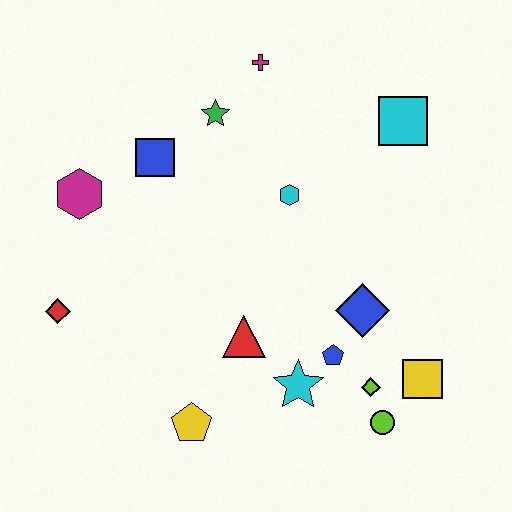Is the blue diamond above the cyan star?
Yes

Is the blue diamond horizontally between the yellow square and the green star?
Yes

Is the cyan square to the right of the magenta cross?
Yes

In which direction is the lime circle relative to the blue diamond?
The lime circle is below the blue diamond.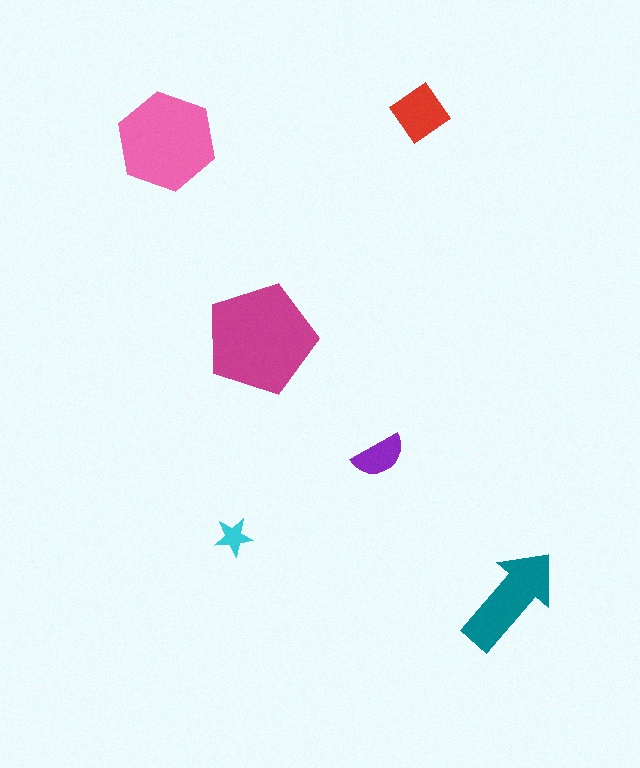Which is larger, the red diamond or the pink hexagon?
The pink hexagon.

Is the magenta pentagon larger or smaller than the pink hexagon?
Larger.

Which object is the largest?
The magenta pentagon.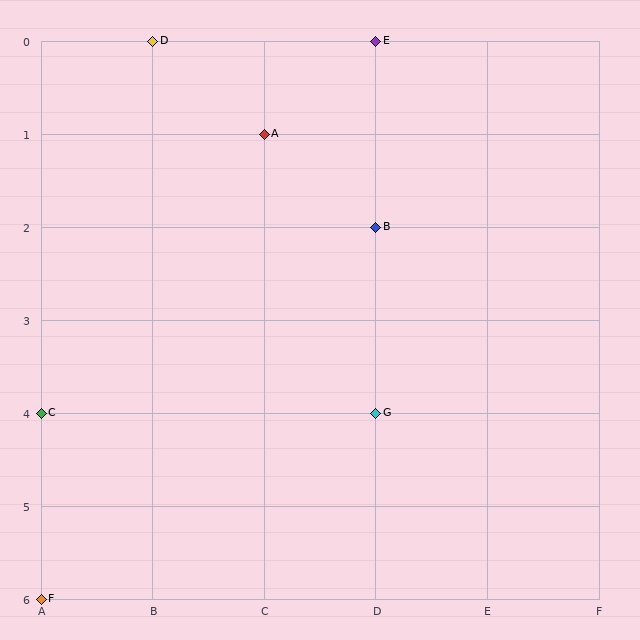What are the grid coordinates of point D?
Point D is at grid coordinates (B, 0).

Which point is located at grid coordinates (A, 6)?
Point F is at (A, 6).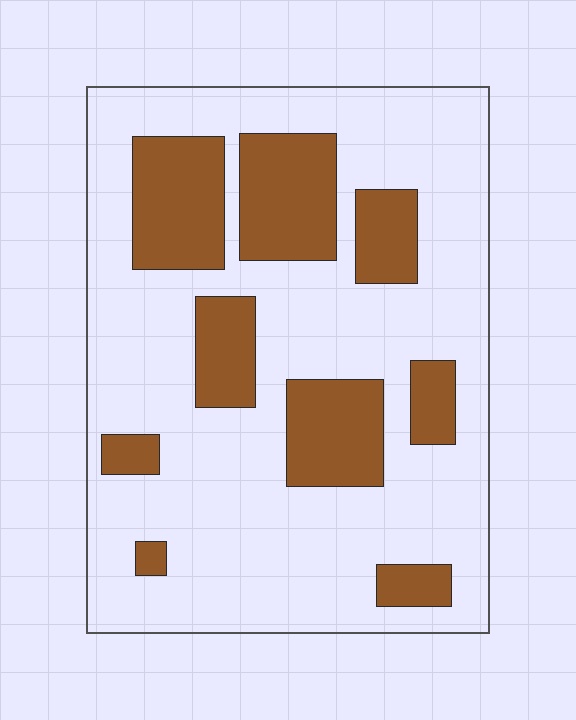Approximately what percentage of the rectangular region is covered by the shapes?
Approximately 25%.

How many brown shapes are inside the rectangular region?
9.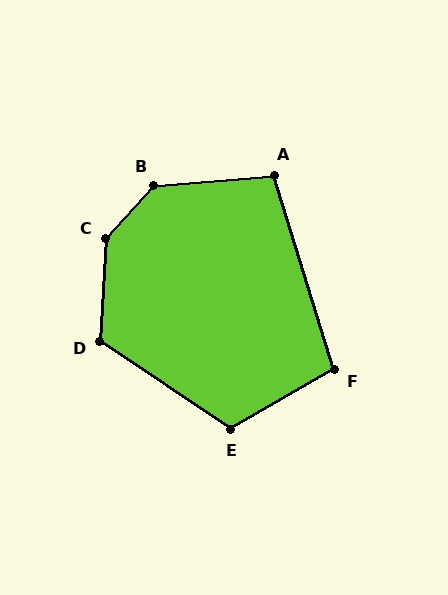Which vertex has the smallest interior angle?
A, at approximately 102 degrees.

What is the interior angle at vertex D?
Approximately 120 degrees (obtuse).